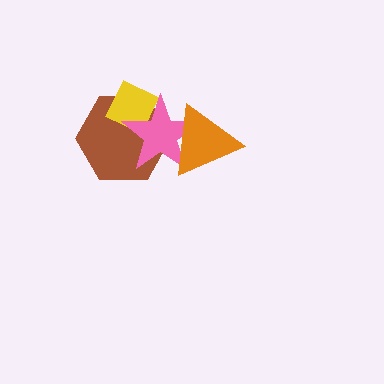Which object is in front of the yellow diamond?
The pink star is in front of the yellow diamond.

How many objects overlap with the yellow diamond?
2 objects overlap with the yellow diamond.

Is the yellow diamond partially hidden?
Yes, it is partially covered by another shape.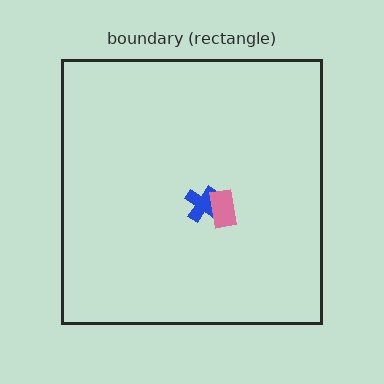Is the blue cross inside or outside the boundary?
Inside.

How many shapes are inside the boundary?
2 inside, 0 outside.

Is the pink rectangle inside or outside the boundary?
Inside.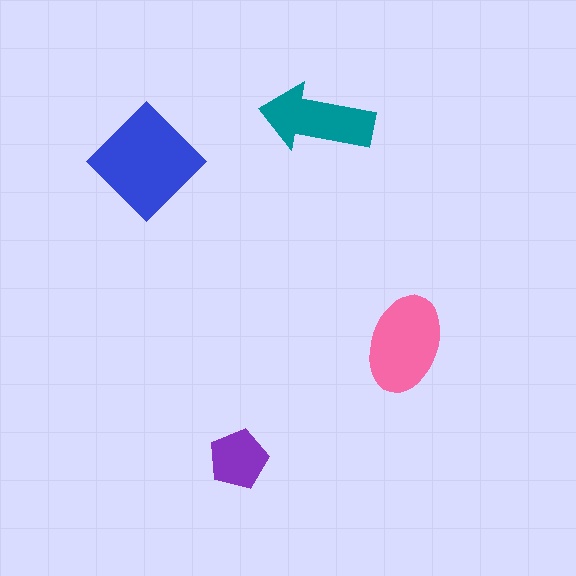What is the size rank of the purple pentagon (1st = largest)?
4th.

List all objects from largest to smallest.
The blue diamond, the pink ellipse, the teal arrow, the purple pentagon.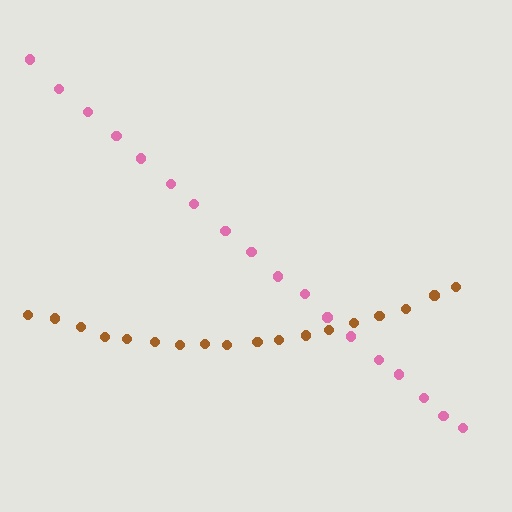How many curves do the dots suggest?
There are 2 distinct paths.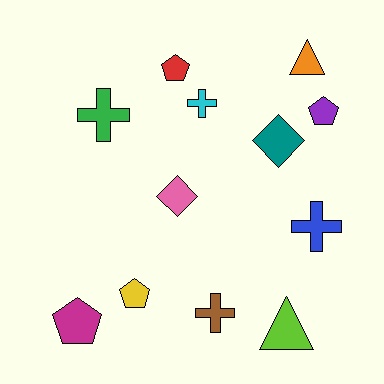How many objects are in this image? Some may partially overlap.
There are 12 objects.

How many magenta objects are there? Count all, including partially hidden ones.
There is 1 magenta object.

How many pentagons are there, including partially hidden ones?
There are 4 pentagons.